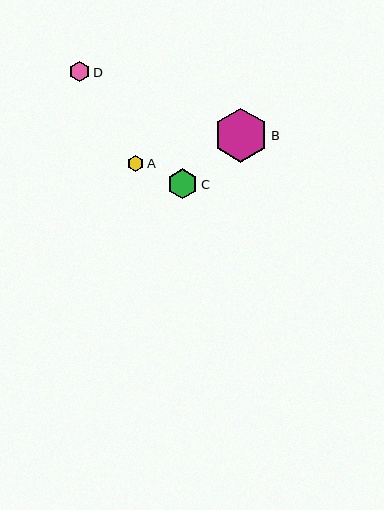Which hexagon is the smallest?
Hexagon A is the smallest with a size of approximately 16 pixels.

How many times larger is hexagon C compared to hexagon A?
Hexagon C is approximately 1.9 times the size of hexagon A.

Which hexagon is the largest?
Hexagon B is the largest with a size of approximately 54 pixels.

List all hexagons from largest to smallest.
From largest to smallest: B, C, D, A.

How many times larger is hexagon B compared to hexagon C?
Hexagon B is approximately 1.8 times the size of hexagon C.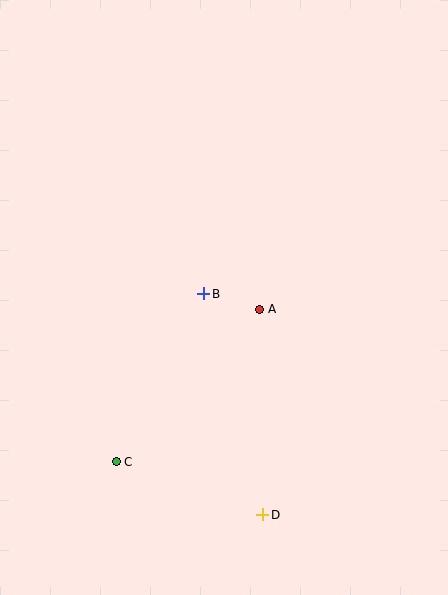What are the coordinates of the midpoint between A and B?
The midpoint between A and B is at (232, 301).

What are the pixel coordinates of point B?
Point B is at (204, 294).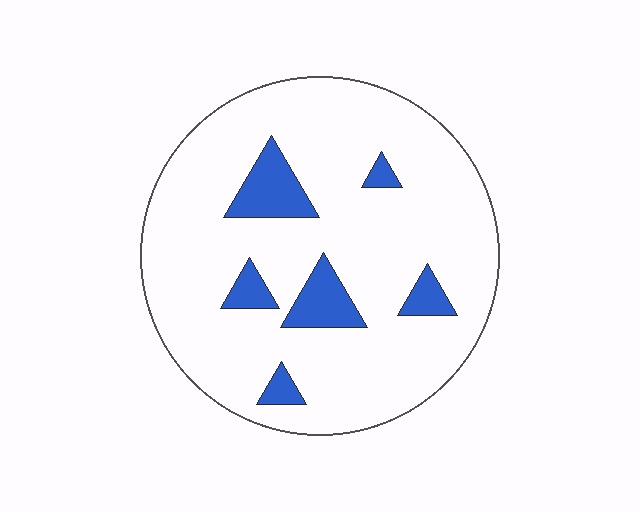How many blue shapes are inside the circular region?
6.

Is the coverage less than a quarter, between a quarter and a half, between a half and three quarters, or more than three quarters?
Less than a quarter.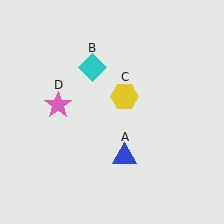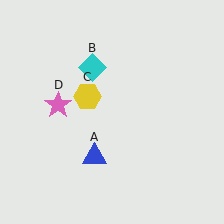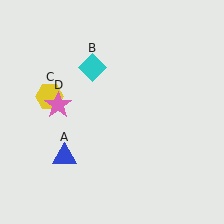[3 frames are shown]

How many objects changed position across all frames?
2 objects changed position: blue triangle (object A), yellow hexagon (object C).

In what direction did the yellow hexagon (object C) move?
The yellow hexagon (object C) moved left.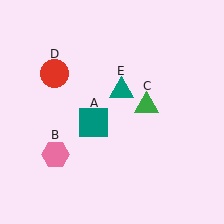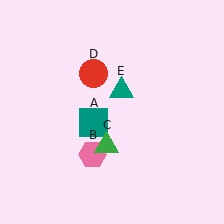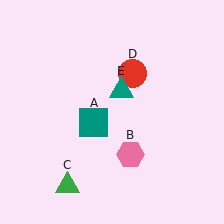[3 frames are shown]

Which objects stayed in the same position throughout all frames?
Teal square (object A) and teal triangle (object E) remained stationary.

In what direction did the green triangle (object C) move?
The green triangle (object C) moved down and to the left.